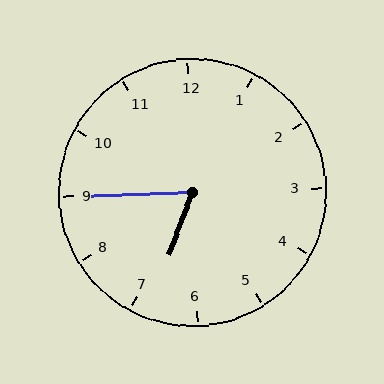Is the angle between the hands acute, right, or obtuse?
It is acute.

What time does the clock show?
6:45.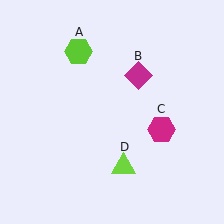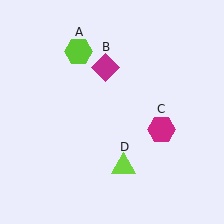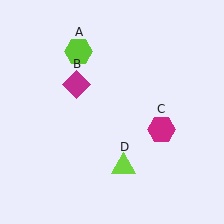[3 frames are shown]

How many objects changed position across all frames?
1 object changed position: magenta diamond (object B).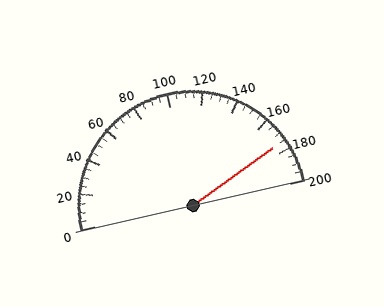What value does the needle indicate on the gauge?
The needle indicates approximately 175.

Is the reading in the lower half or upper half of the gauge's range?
The reading is in the upper half of the range (0 to 200).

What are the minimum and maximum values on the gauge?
The gauge ranges from 0 to 200.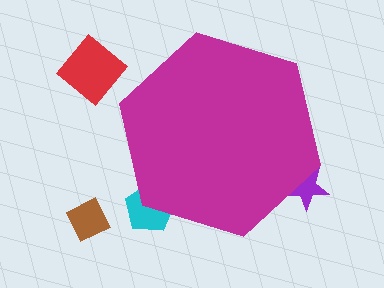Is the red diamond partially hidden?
No, the red diamond is fully visible.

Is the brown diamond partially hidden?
No, the brown diamond is fully visible.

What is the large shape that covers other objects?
A magenta hexagon.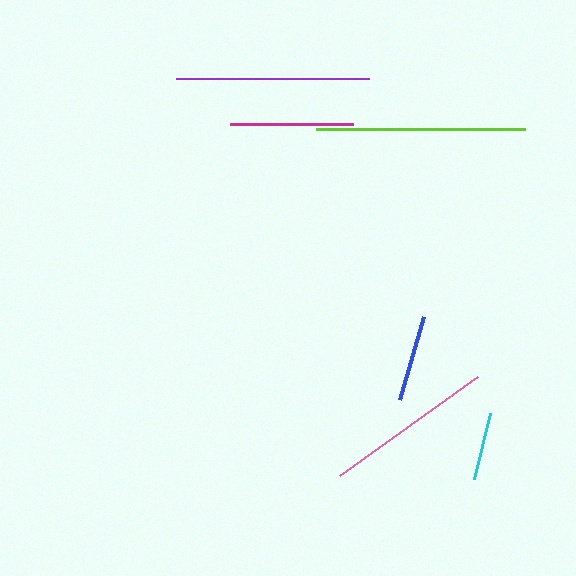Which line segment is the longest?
The lime line is the longest at approximately 209 pixels.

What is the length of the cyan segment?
The cyan segment is approximately 68 pixels long.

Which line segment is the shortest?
The cyan line is the shortest at approximately 68 pixels.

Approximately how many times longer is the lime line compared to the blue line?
The lime line is approximately 2.4 times the length of the blue line.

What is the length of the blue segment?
The blue segment is approximately 86 pixels long.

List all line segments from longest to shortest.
From longest to shortest: lime, purple, pink, magenta, blue, cyan.